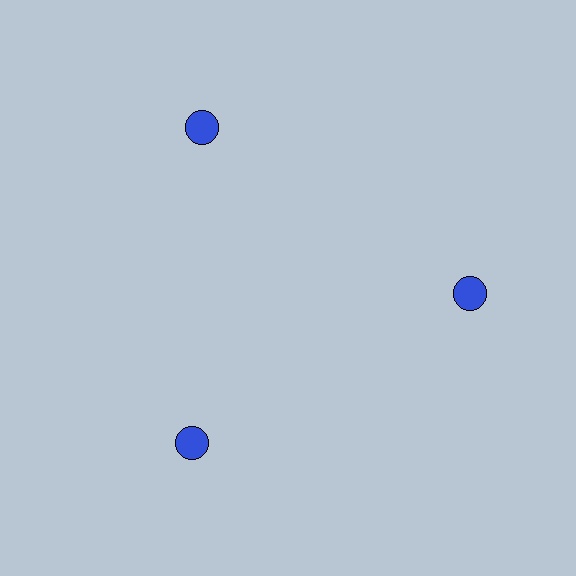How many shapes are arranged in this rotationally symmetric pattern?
There are 3 shapes, arranged in 3 groups of 1.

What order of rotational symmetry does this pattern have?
This pattern has 3-fold rotational symmetry.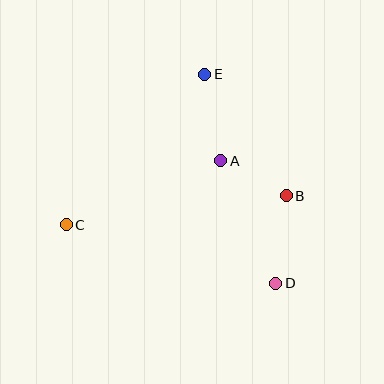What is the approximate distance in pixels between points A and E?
The distance between A and E is approximately 88 pixels.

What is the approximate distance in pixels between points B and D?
The distance between B and D is approximately 88 pixels.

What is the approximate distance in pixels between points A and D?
The distance between A and D is approximately 134 pixels.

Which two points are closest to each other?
Points A and B are closest to each other.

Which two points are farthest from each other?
Points B and C are farthest from each other.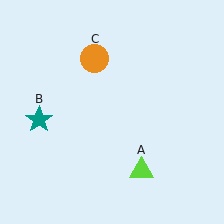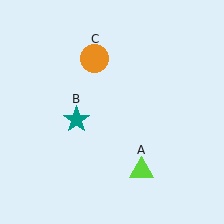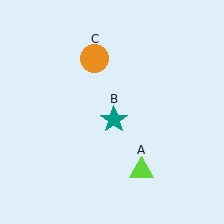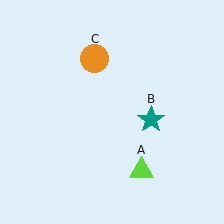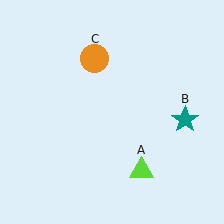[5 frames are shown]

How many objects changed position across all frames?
1 object changed position: teal star (object B).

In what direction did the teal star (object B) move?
The teal star (object B) moved right.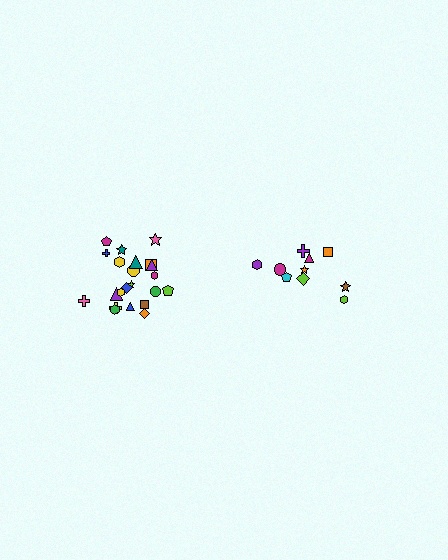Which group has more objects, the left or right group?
The left group.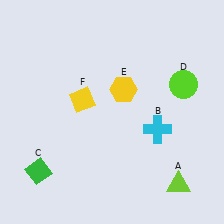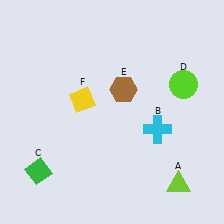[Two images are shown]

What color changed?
The hexagon (E) changed from yellow in Image 1 to brown in Image 2.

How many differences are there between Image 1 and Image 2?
There is 1 difference between the two images.